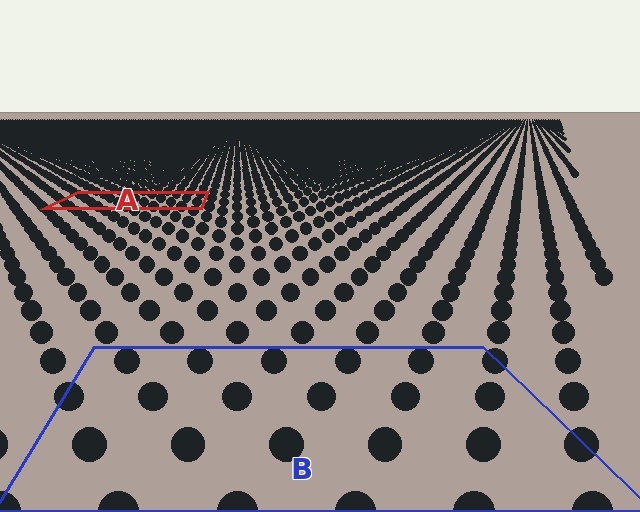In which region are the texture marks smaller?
The texture marks are smaller in region A, because it is farther away.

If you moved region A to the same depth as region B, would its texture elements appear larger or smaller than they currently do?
They would appear larger. At a closer depth, the same texture elements are projected at a bigger on-screen size.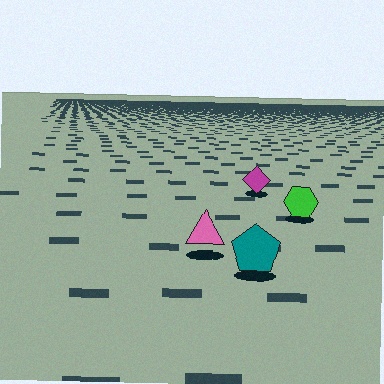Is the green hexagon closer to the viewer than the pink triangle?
No. The pink triangle is closer — you can tell from the texture gradient: the ground texture is coarser near it.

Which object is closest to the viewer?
The teal pentagon is closest. The texture marks near it are larger and more spread out.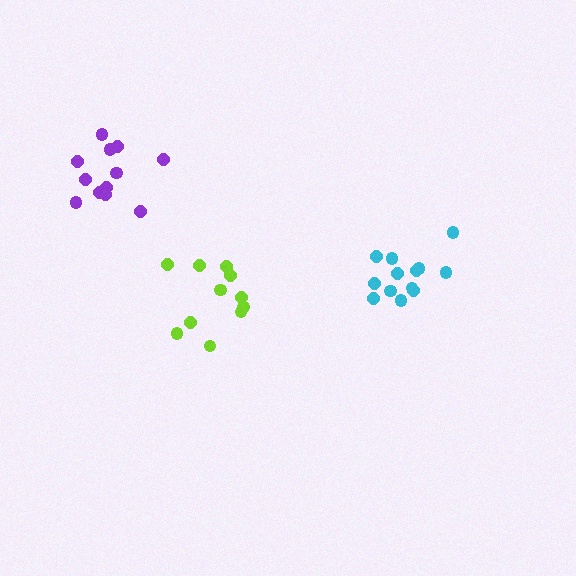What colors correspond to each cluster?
The clusters are colored: purple, cyan, lime.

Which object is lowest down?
The lime cluster is bottommost.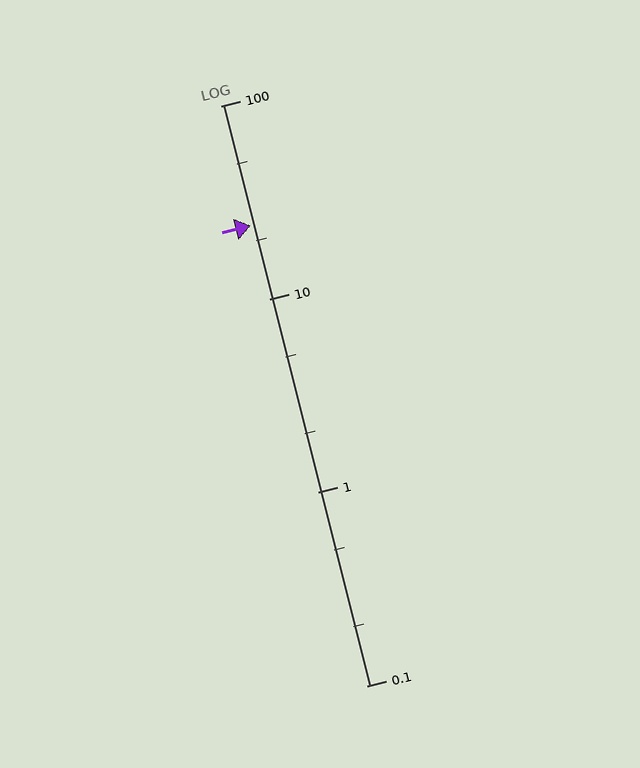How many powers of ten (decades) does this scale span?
The scale spans 3 decades, from 0.1 to 100.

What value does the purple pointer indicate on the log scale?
The pointer indicates approximately 24.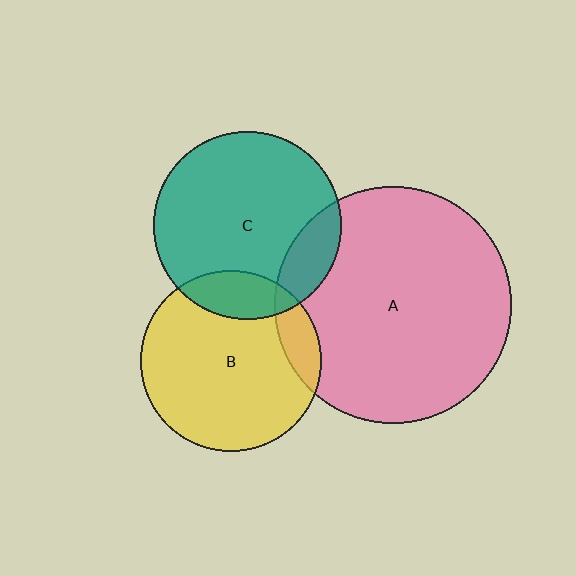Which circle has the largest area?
Circle A (pink).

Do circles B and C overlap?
Yes.